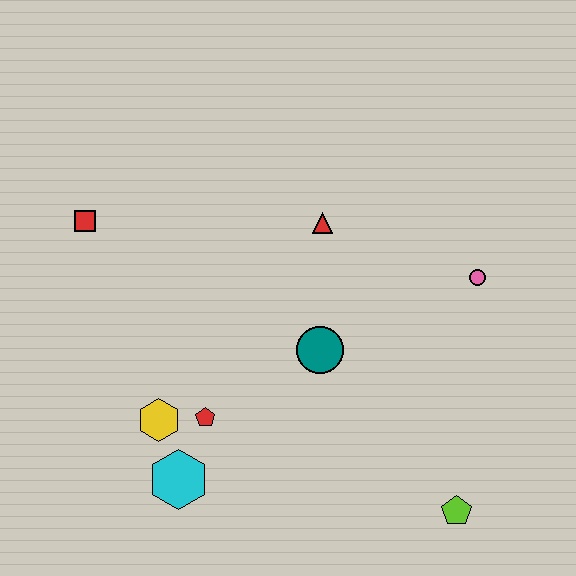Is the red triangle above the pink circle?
Yes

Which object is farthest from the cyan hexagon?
The pink circle is farthest from the cyan hexagon.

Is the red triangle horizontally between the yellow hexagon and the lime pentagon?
Yes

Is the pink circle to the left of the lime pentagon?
No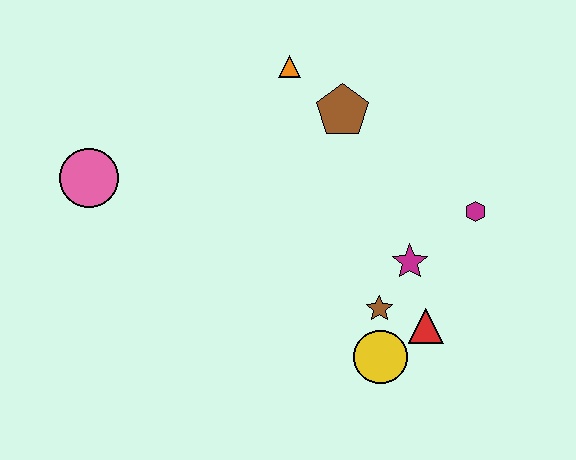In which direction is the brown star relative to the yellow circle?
The brown star is above the yellow circle.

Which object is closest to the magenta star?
The brown star is closest to the magenta star.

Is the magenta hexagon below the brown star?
No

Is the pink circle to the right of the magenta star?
No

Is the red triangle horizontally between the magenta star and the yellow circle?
No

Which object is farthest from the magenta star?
The pink circle is farthest from the magenta star.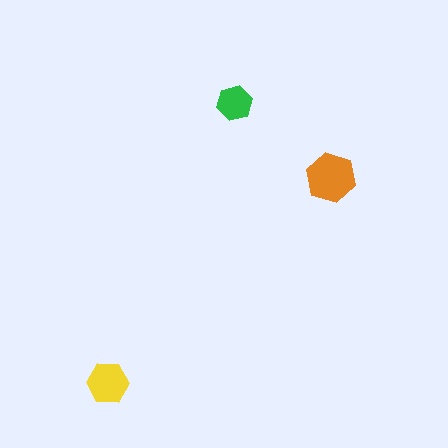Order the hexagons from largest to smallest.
the orange one, the yellow one, the green one.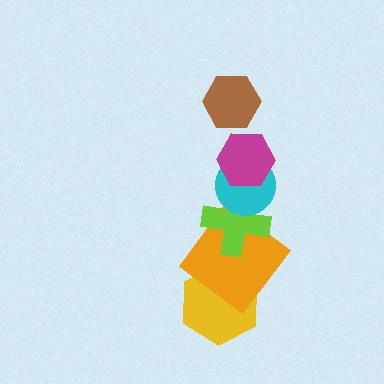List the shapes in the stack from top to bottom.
From top to bottom: the brown hexagon, the magenta hexagon, the cyan circle, the lime cross, the orange diamond, the yellow hexagon.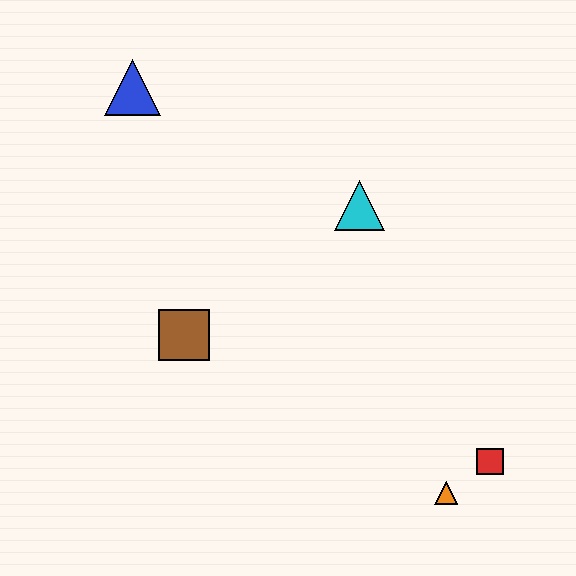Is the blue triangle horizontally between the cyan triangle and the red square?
No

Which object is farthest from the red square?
The blue triangle is farthest from the red square.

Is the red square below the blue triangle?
Yes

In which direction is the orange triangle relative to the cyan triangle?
The orange triangle is below the cyan triangle.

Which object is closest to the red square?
The orange triangle is closest to the red square.